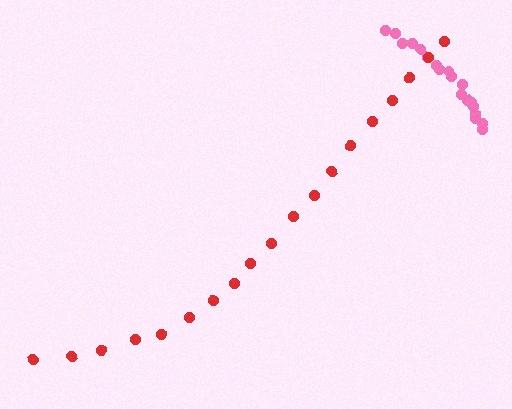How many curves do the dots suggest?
There are 2 distinct paths.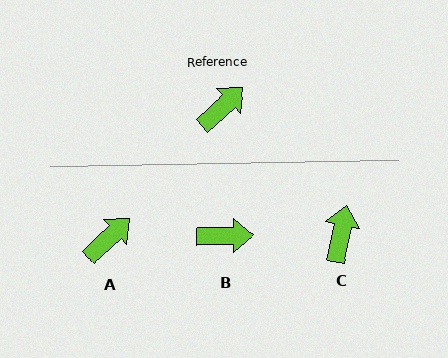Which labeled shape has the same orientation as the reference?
A.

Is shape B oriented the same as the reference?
No, it is off by about 42 degrees.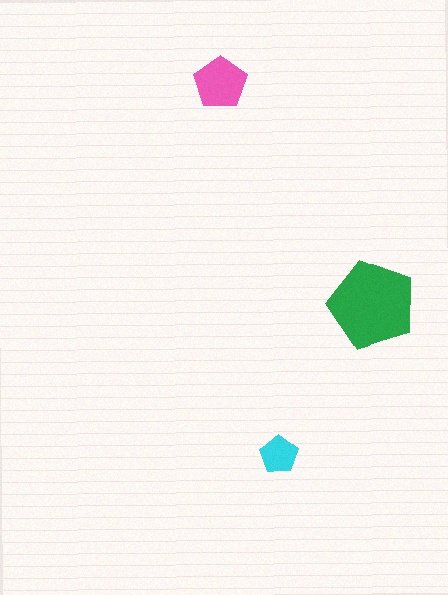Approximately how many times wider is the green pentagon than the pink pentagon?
About 1.5 times wider.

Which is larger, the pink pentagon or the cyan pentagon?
The pink one.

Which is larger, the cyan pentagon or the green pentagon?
The green one.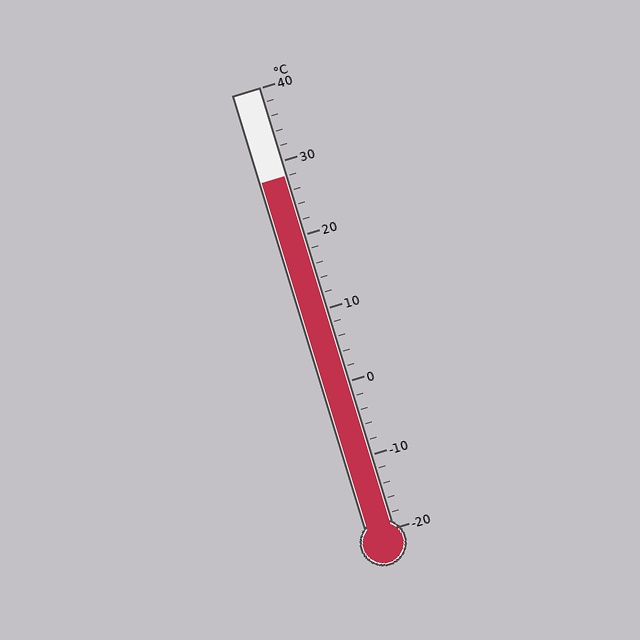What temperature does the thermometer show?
The thermometer shows approximately 28°C.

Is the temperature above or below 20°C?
The temperature is above 20°C.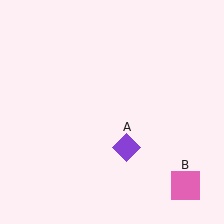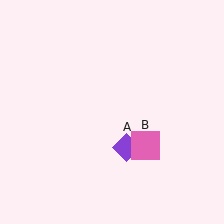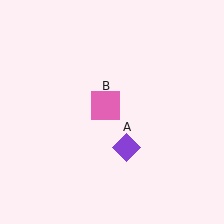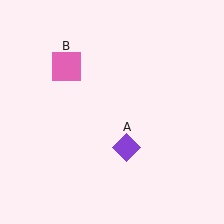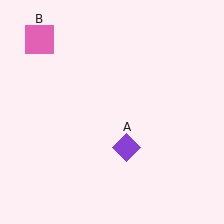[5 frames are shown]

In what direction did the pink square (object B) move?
The pink square (object B) moved up and to the left.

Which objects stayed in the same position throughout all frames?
Purple diamond (object A) remained stationary.